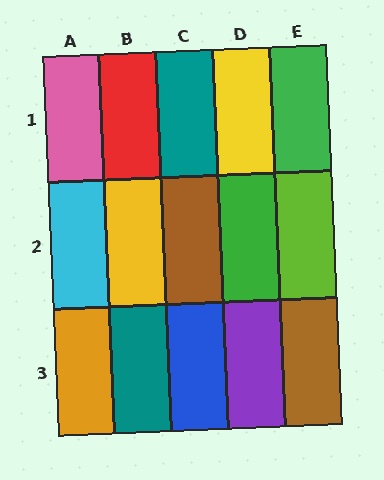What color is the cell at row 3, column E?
Brown.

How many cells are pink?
1 cell is pink.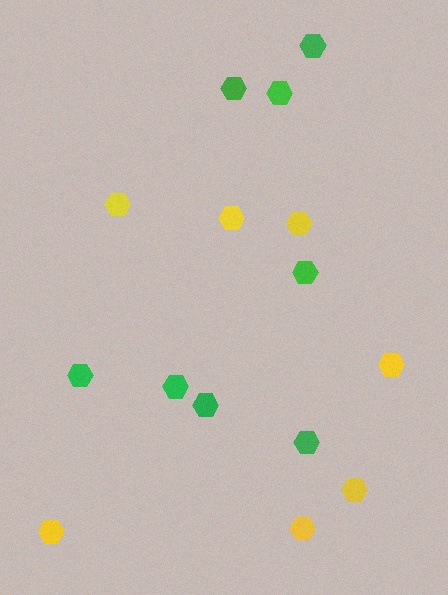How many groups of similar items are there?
There are 2 groups: one group of yellow hexagons (7) and one group of green hexagons (8).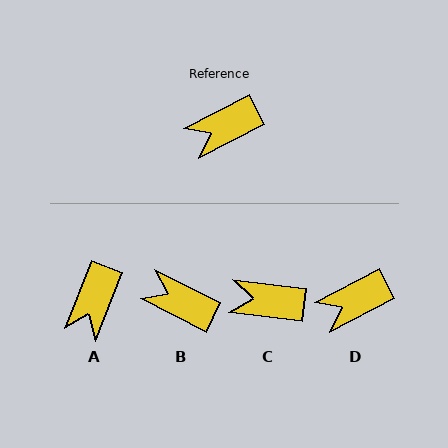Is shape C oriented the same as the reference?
No, it is off by about 34 degrees.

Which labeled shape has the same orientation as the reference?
D.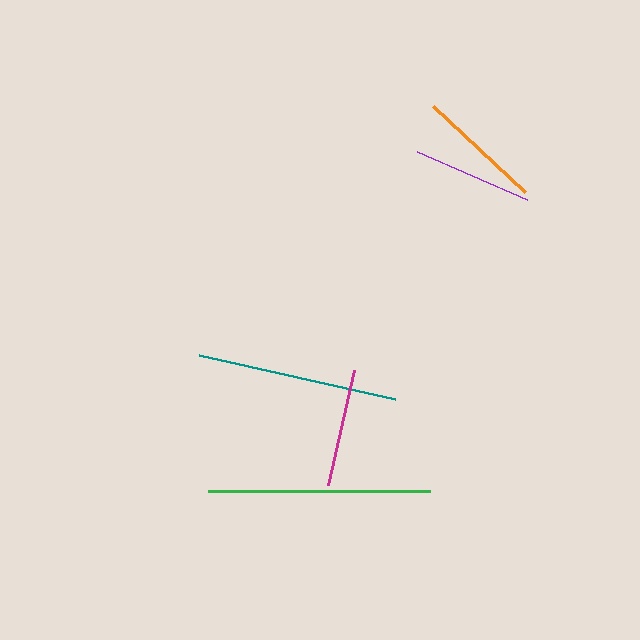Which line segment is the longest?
The green line is the longest at approximately 222 pixels.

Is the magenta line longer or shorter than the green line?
The green line is longer than the magenta line.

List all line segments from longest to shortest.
From longest to shortest: green, teal, orange, purple, magenta.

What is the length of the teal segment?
The teal segment is approximately 201 pixels long.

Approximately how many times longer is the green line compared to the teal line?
The green line is approximately 1.1 times the length of the teal line.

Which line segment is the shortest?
The magenta line is the shortest at approximately 118 pixels.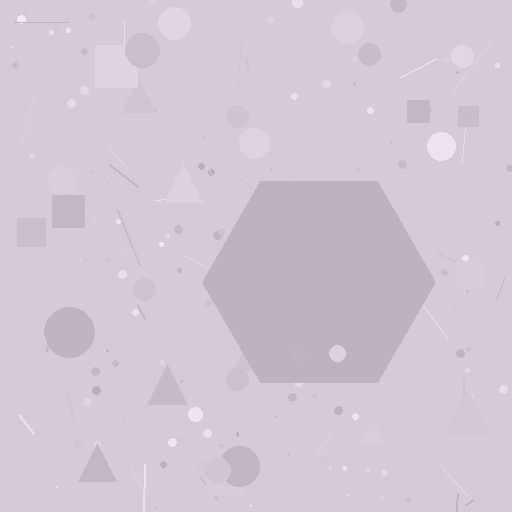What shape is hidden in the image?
A hexagon is hidden in the image.